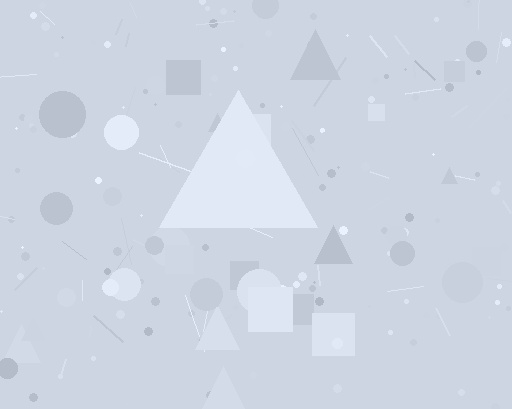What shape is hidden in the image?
A triangle is hidden in the image.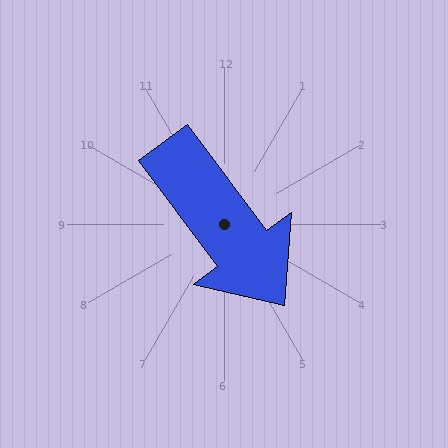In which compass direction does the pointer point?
Southeast.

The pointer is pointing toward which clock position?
Roughly 5 o'clock.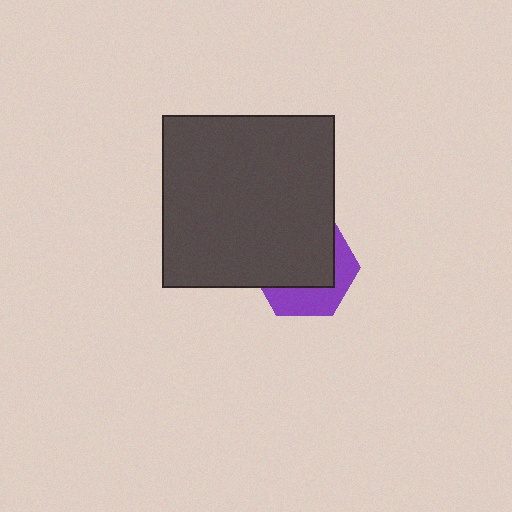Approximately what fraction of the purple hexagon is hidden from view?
Roughly 64% of the purple hexagon is hidden behind the dark gray square.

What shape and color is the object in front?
The object in front is a dark gray square.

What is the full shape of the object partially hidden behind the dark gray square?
The partially hidden object is a purple hexagon.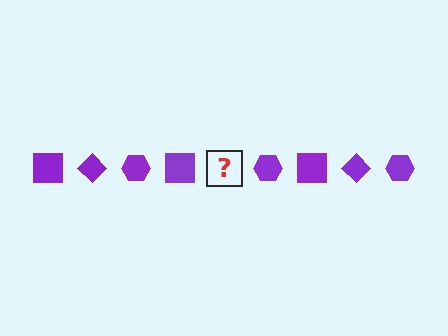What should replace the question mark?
The question mark should be replaced with a purple diamond.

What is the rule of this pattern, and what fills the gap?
The rule is that the pattern cycles through square, diamond, hexagon shapes in purple. The gap should be filled with a purple diamond.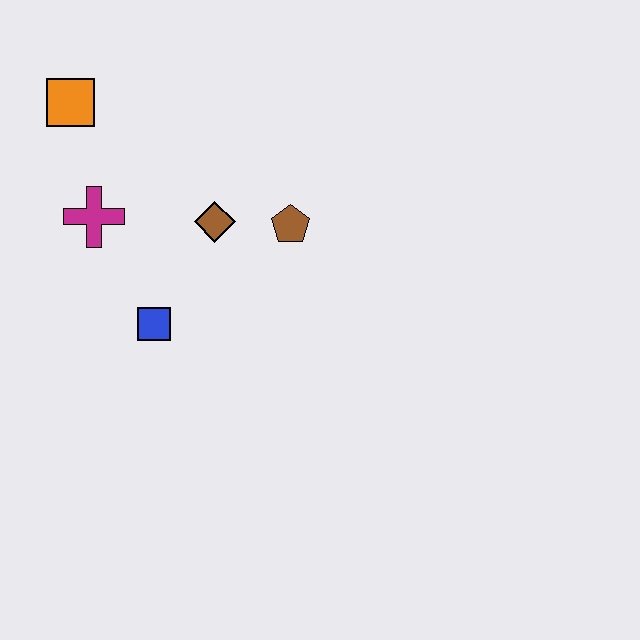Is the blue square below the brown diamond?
Yes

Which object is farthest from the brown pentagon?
The orange square is farthest from the brown pentagon.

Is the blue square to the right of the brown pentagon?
No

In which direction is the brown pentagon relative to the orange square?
The brown pentagon is to the right of the orange square.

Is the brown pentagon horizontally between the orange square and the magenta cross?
No